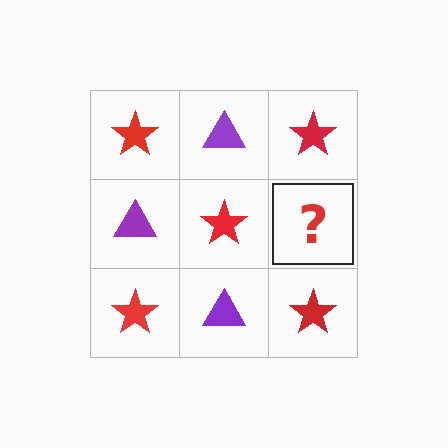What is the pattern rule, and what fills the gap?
The rule is that it alternates red star and purple triangle in a checkerboard pattern. The gap should be filled with a purple triangle.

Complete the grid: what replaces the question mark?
The question mark should be replaced with a purple triangle.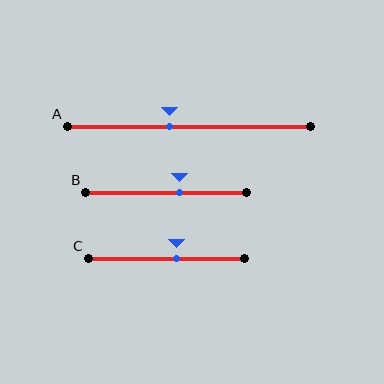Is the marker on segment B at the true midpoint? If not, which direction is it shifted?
No, the marker on segment B is shifted to the right by about 9% of the segment length.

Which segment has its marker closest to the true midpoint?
Segment C has its marker closest to the true midpoint.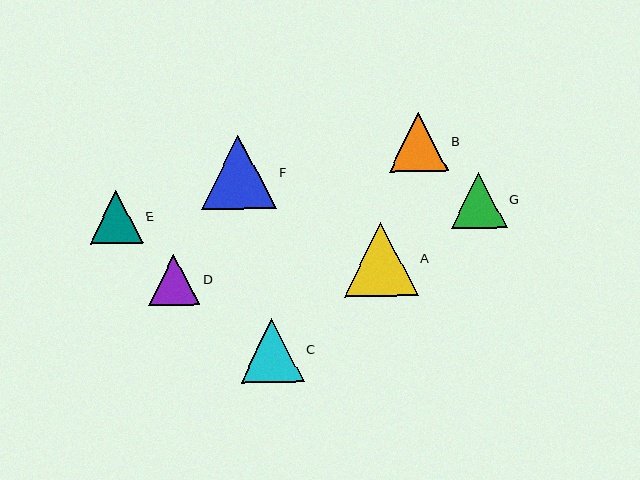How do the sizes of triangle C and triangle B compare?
Triangle C and triangle B are approximately the same size.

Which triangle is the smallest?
Triangle D is the smallest with a size of approximately 52 pixels.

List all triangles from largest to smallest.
From largest to smallest: F, A, C, B, G, E, D.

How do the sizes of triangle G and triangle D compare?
Triangle G and triangle D are approximately the same size.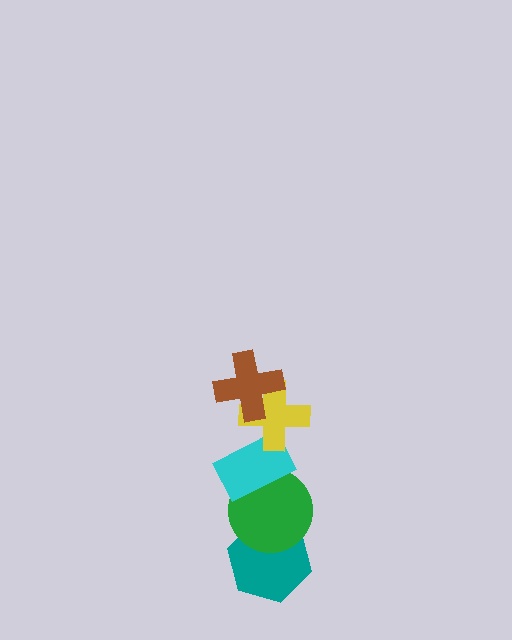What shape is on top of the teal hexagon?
The green circle is on top of the teal hexagon.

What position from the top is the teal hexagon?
The teal hexagon is 5th from the top.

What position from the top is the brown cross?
The brown cross is 1st from the top.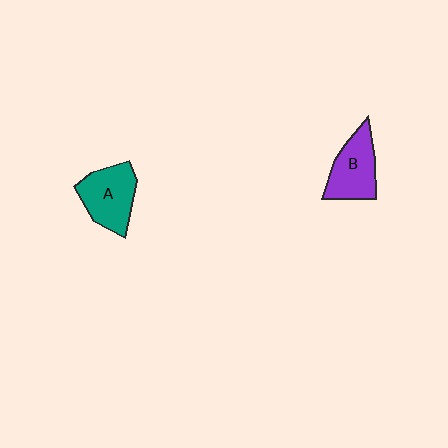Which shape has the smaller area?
Shape B (purple).